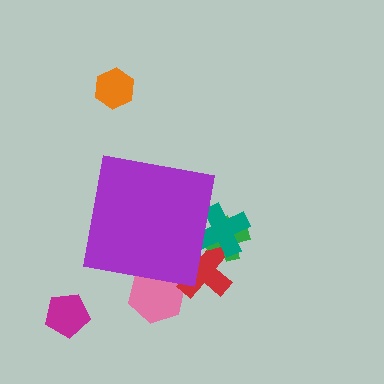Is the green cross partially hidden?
Yes, the green cross is partially hidden behind the purple square.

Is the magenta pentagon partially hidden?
No, the magenta pentagon is fully visible.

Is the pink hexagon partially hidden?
Yes, the pink hexagon is partially hidden behind the purple square.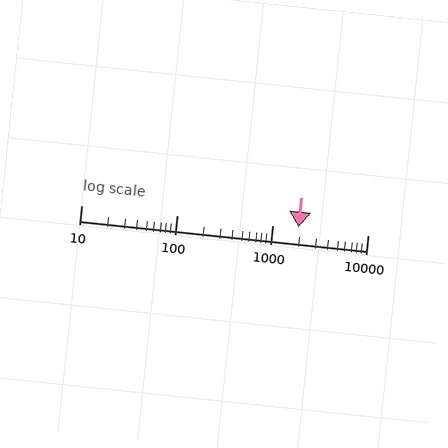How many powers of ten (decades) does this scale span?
The scale spans 3 decades, from 10 to 10000.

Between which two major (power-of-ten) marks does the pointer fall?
The pointer is between 1000 and 10000.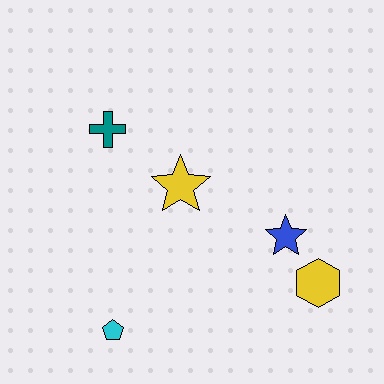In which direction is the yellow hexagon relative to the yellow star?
The yellow hexagon is to the right of the yellow star.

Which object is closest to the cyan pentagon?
The yellow star is closest to the cyan pentagon.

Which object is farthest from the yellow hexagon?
The teal cross is farthest from the yellow hexagon.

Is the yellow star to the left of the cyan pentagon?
No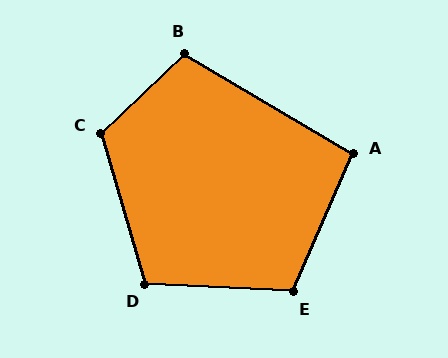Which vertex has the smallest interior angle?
A, at approximately 97 degrees.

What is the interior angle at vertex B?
Approximately 106 degrees (obtuse).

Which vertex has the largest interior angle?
C, at approximately 117 degrees.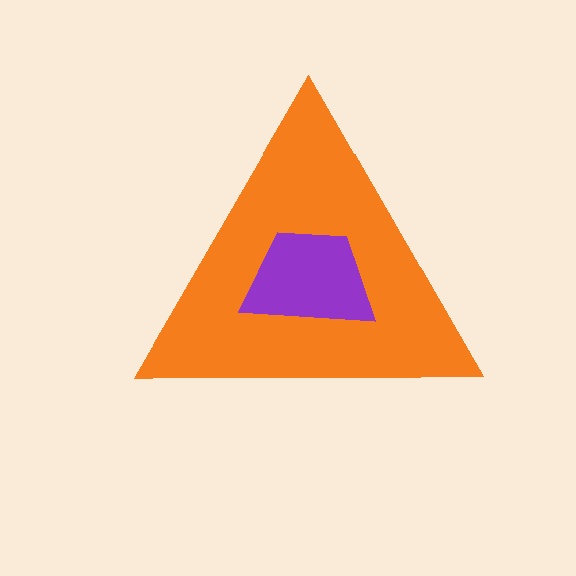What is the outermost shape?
The orange triangle.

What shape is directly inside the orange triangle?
The purple trapezoid.